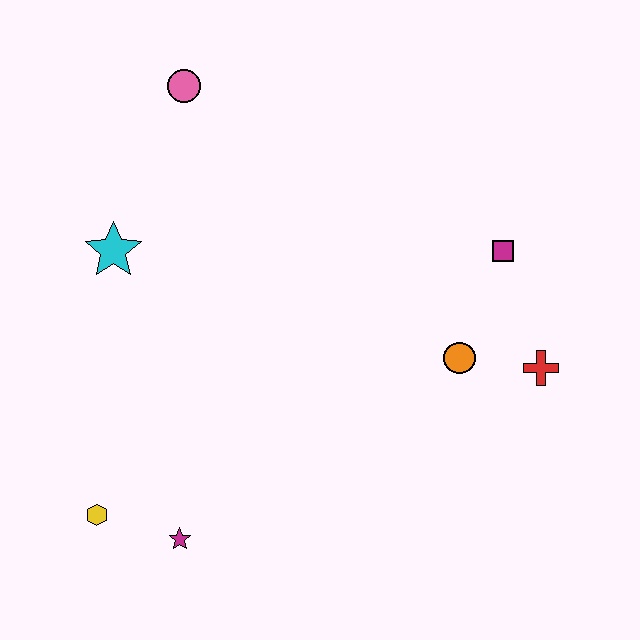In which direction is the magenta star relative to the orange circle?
The magenta star is to the left of the orange circle.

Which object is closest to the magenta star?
The yellow hexagon is closest to the magenta star.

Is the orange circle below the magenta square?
Yes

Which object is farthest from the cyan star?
The red cross is farthest from the cyan star.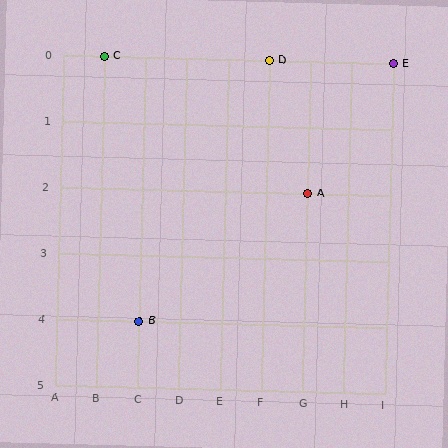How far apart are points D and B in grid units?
Points D and B are 3 columns and 4 rows apart (about 5.0 grid units diagonally).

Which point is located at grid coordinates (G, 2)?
Point A is at (G, 2).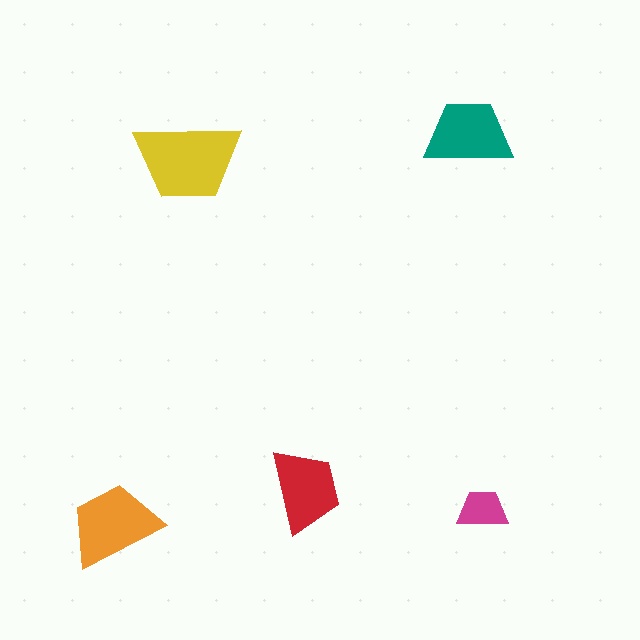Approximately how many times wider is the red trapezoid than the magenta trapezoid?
About 1.5 times wider.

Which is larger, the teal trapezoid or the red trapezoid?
The teal one.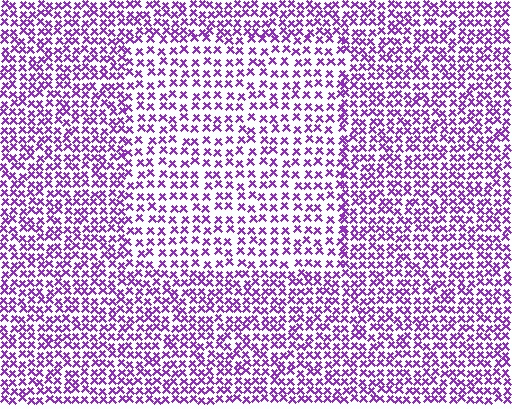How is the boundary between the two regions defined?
The boundary is defined by a change in element density (approximately 1.6x ratio). All elements are the same color, size, and shape.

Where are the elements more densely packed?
The elements are more densely packed outside the rectangle boundary.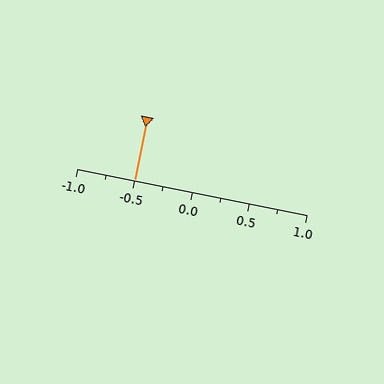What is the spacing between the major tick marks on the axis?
The major ticks are spaced 0.5 apart.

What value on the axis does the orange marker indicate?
The marker indicates approximately -0.5.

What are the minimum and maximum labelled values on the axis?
The axis runs from -1.0 to 1.0.